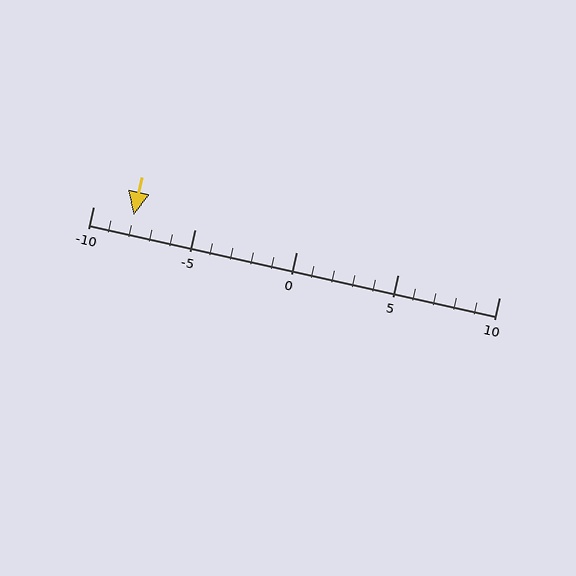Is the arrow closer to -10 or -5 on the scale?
The arrow is closer to -10.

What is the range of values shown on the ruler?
The ruler shows values from -10 to 10.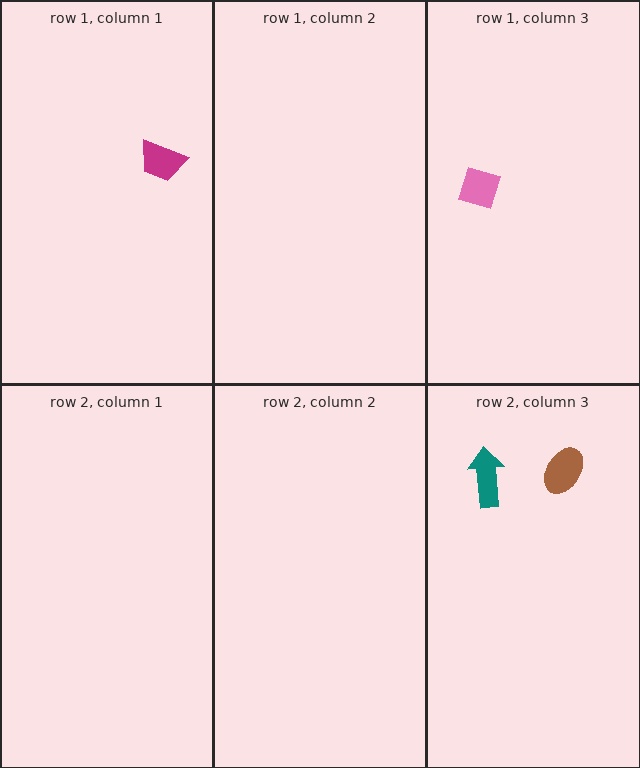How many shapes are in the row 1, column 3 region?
1.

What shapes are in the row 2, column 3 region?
The brown ellipse, the teal arrow.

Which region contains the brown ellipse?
The row 2, column 3 region.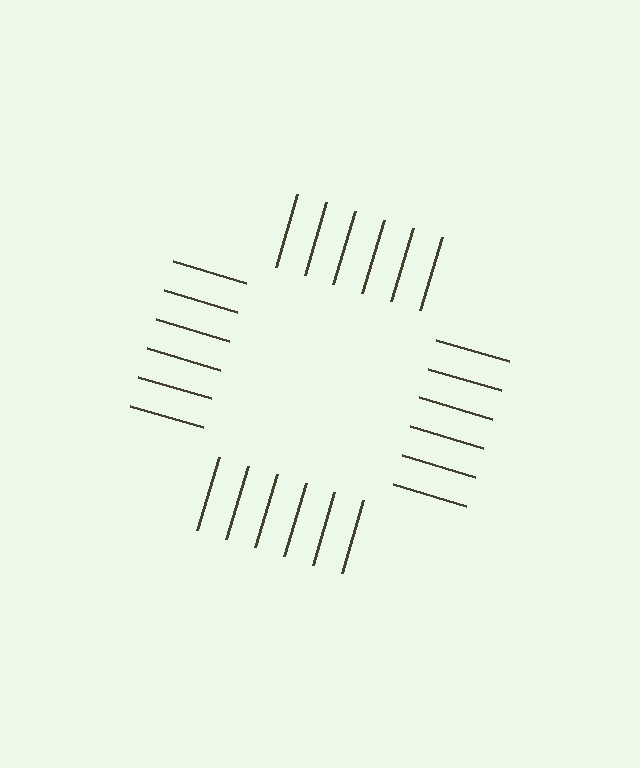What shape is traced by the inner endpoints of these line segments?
An illusory square — the line segments terminate on its edges but no continuous stroke is drawn.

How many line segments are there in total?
24 — 6 along each of the 4 edges.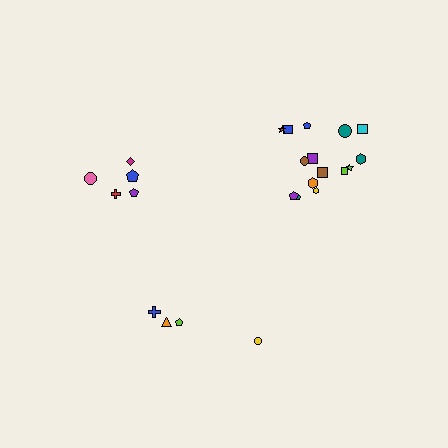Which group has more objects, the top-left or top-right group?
The top-right group.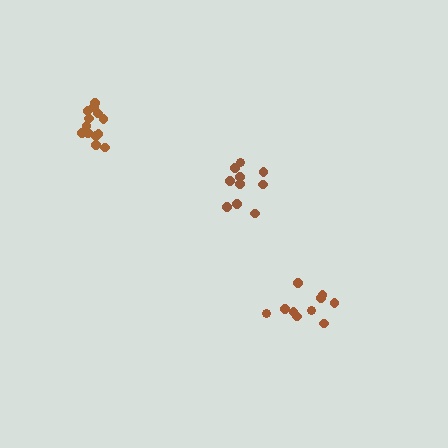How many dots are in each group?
Group 1: 13 dots, Group 2: 10 dots, Group 3: 10 dots (33 total).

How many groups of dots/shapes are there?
There are 3 groups.